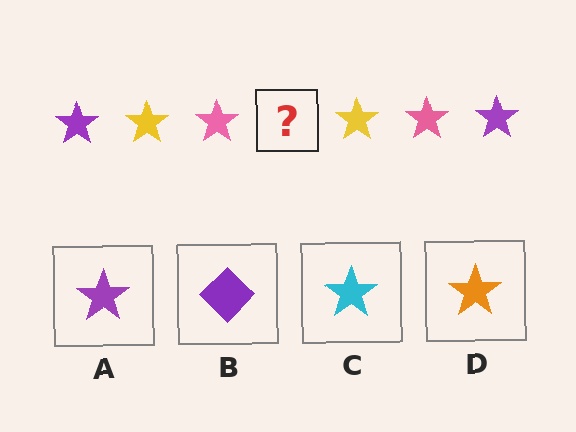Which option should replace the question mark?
Option A.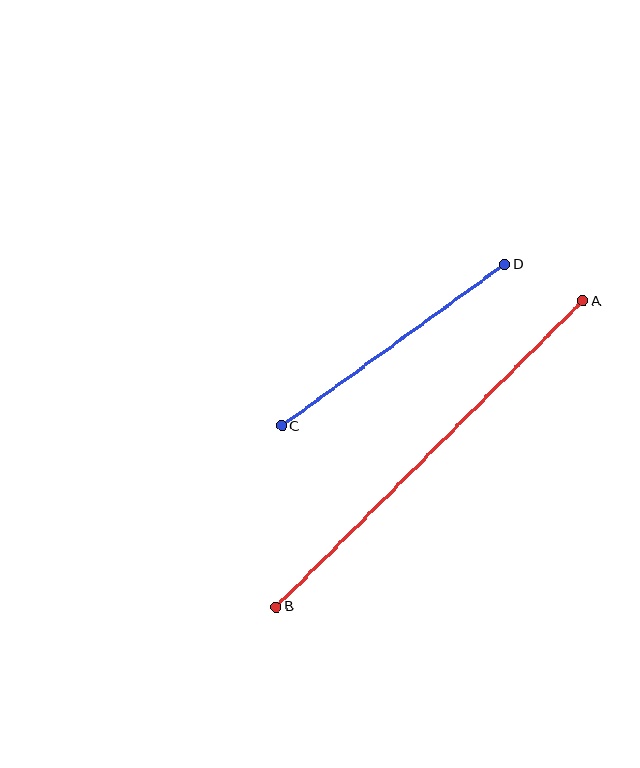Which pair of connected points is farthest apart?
Points A and B are farthest apart.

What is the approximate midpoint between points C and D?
The midpoint is at approximately (393, 345) pixels.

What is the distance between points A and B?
The distance is approximately 433 pixels.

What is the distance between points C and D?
The distance is approximately 275 pixels.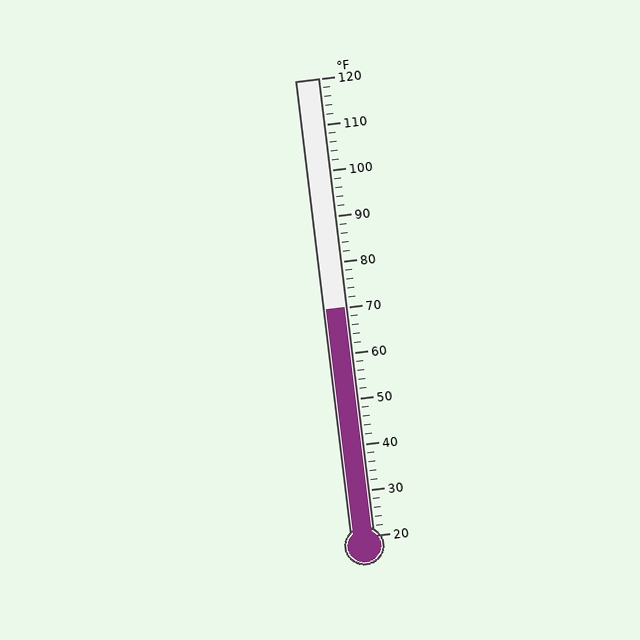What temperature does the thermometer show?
The thermometer shows approximately 70°F.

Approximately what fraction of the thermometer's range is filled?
The thermometer is filled to approximately 50% of its range.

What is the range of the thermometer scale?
The thermometer scale ranges from 20°F to 120°F.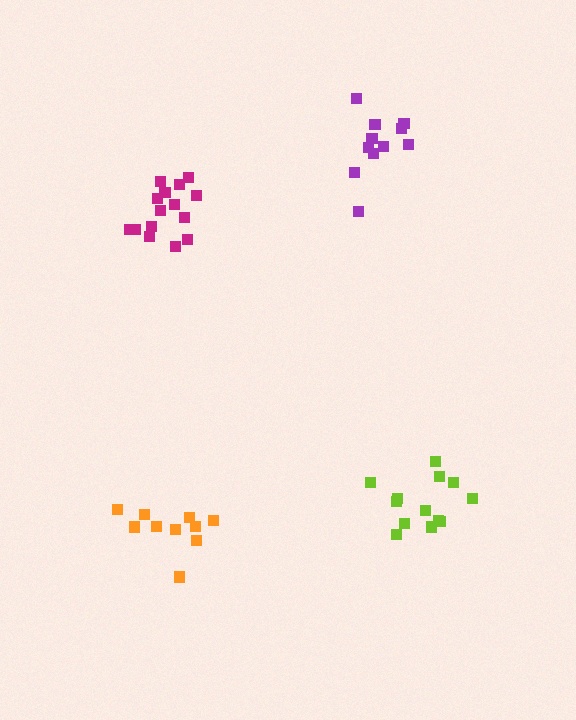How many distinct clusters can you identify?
There are 4 distinct clusters.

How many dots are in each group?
Group 1: 13 dots, Group 2: 15 dots, Group 3: 10 dots, Group 4: 11 dots (49 total).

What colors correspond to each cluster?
The clusters are colored: lime, magenta, orange, purple.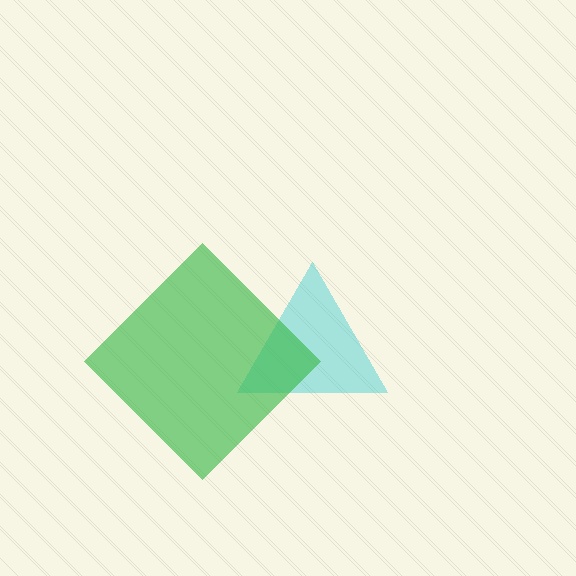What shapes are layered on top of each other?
The layered shapes are: a cyan triangle, a green diamond.